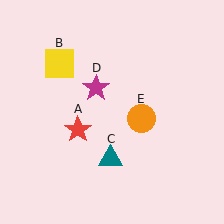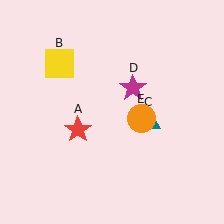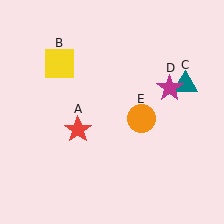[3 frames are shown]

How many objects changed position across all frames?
2 objects changed position: teal triangle (object C), magenta star (object D).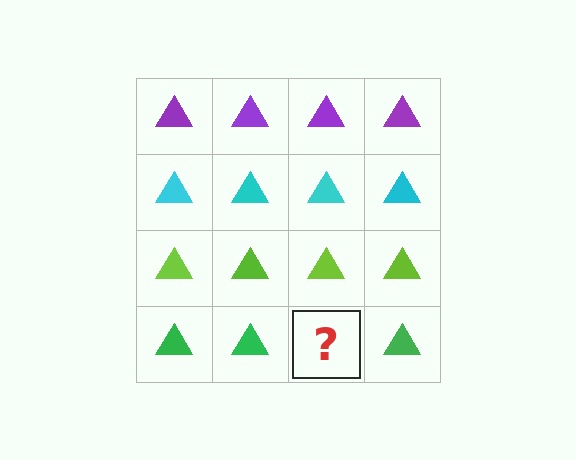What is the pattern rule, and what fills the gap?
The rule is that each row has a consistent color. The gap should be filled with a green triangle.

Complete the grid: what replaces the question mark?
The question mark should be replaced with a green triangle.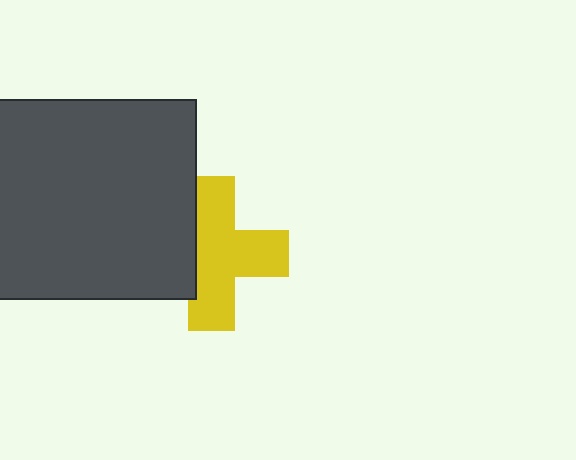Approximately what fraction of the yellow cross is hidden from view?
Roughly 30% of the yellow cross is hidden behind the dark gray square.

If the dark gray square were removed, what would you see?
You would see the complete yellow cross.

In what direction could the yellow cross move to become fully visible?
The yellow cross could move right. That would shift it out from behind the dark gray square entirely.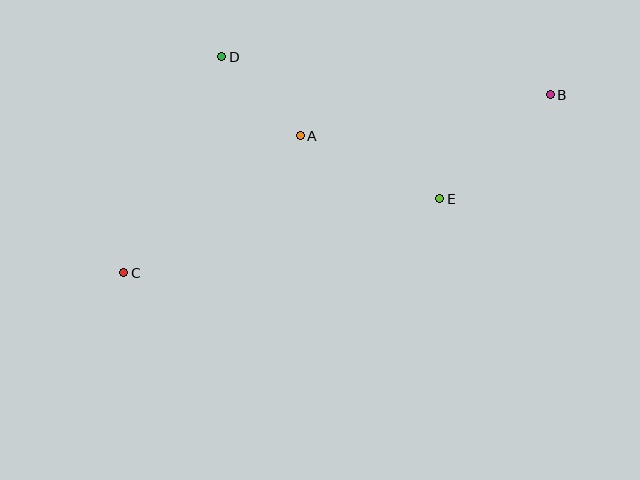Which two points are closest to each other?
Points A and D are closest to each other.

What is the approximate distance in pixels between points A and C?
The distance between A and C is approximately 224 pixels.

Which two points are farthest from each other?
Points B and C are farthest from each other.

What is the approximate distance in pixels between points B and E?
The distance between B and E is approximately 152 pixels.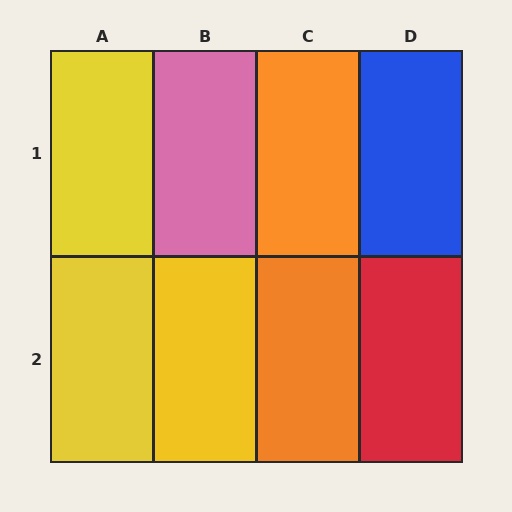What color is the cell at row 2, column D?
Red.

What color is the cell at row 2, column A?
Yellow.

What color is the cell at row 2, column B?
Yellow.